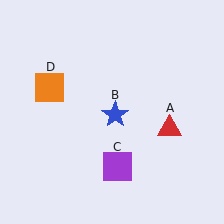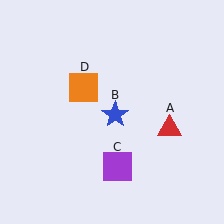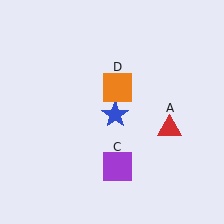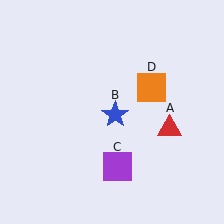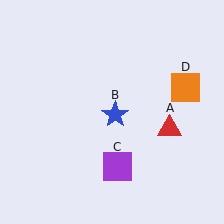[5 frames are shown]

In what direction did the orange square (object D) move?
The orange square (object D) moved right.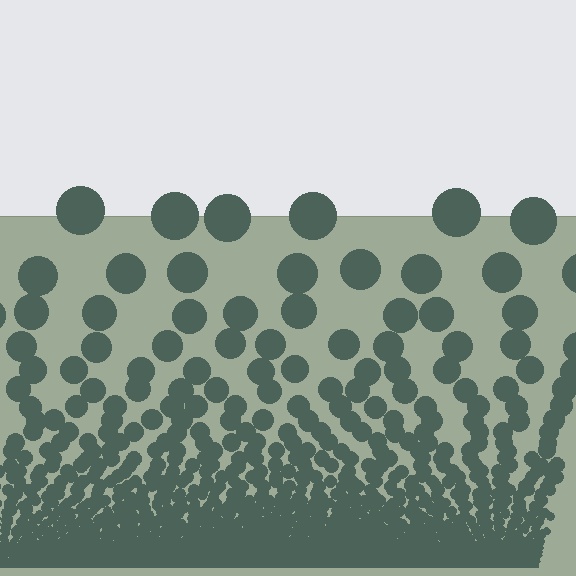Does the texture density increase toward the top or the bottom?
Density increases toward the bottom.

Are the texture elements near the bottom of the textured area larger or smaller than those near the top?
Smaller. The gradient is inverted — elements near the bottom are smaller and denser.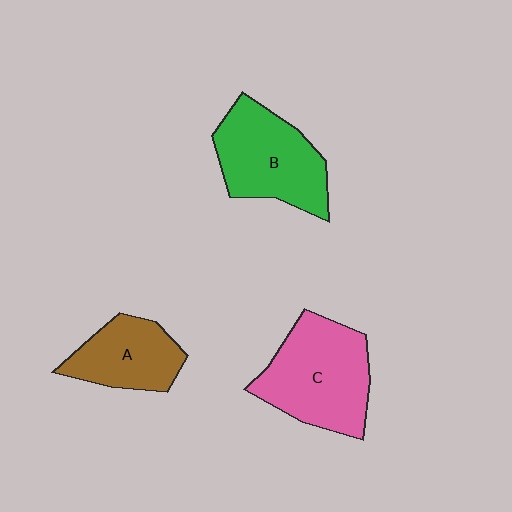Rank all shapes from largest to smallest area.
From largest to smallest: C (pink), B (green), A (brown).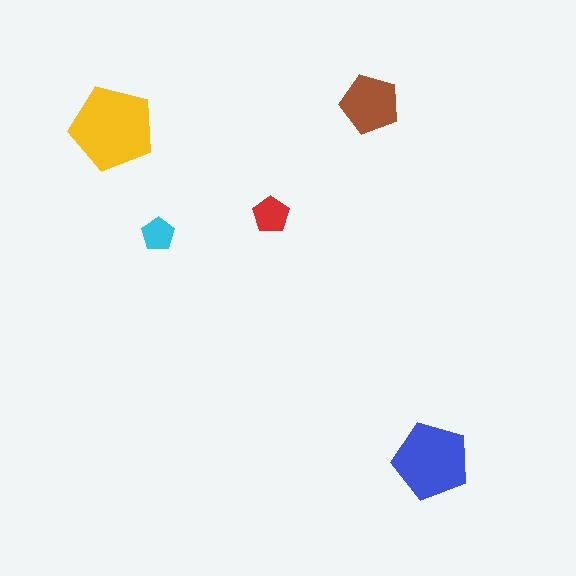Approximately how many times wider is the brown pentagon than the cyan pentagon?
About 2 times wider.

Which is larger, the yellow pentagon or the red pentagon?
The yellow one.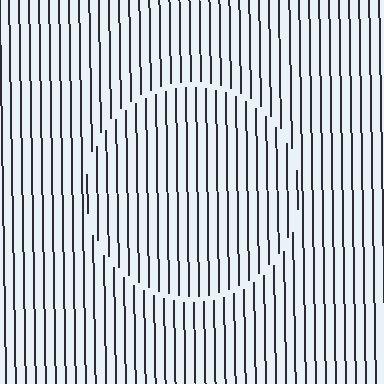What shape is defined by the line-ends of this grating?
An illusory circle. The interior of the shape contains the same grating, shifted by half a period — the contour is defined by the phase discontinuity where line-ends from the inner and outer gratings abut.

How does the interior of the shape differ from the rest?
The interior of the shape contains the same grating, shifted by half a period — the contour is defined by the phase discontinuity where line-ends from the inner and outer gratings abut.